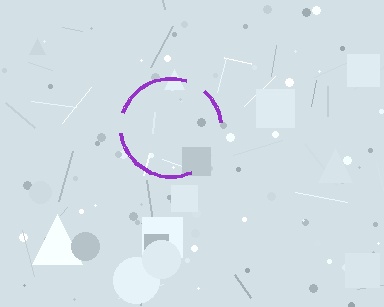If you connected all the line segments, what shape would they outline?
They would outline a circle.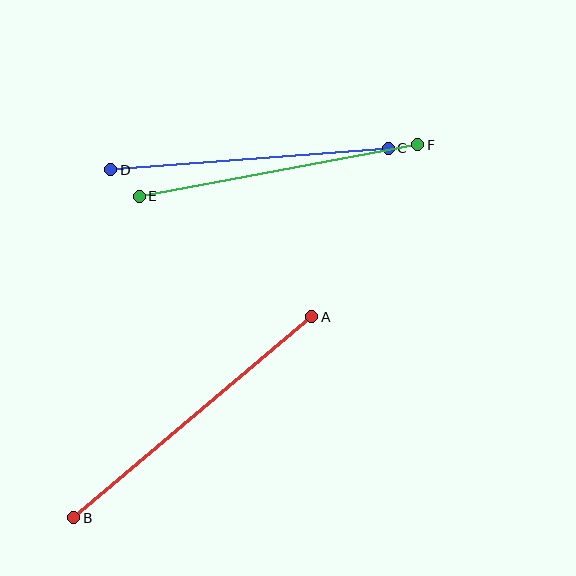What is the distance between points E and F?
The distance is approximately 283 pixels.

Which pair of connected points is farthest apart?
Points A and B are farthest apart.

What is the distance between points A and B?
The distance is approximately 312 pixels.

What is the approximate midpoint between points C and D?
The midpoint is at approximately (250, 159) pixels.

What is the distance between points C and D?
The distance is approximately 278 pixels.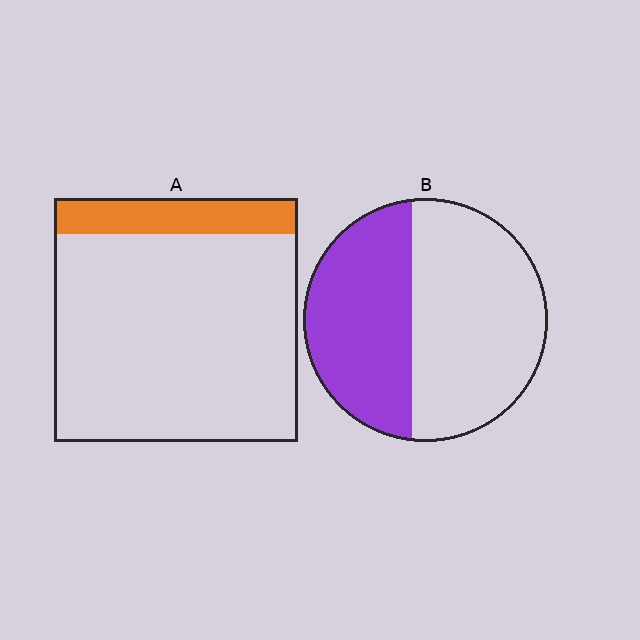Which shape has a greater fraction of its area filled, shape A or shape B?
Shape B.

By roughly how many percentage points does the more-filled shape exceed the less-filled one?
By roughly 30 percentage points (B over A).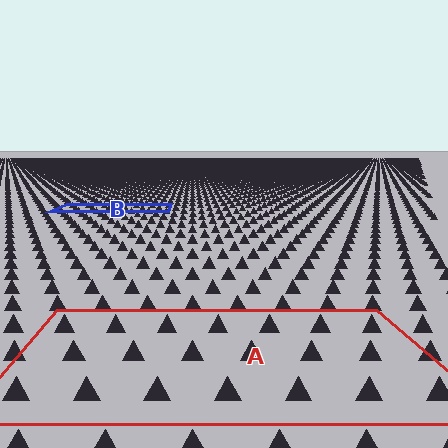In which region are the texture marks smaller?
The texture marks are smaller in region B, because it is farther away.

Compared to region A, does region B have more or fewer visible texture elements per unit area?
Region B has more texture elements per unit area — they are packed more densely because it is farther away.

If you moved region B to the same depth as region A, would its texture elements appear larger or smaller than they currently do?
They would appear larger. At a closer depth, the same texture elements are projected at a bigger on-screen size.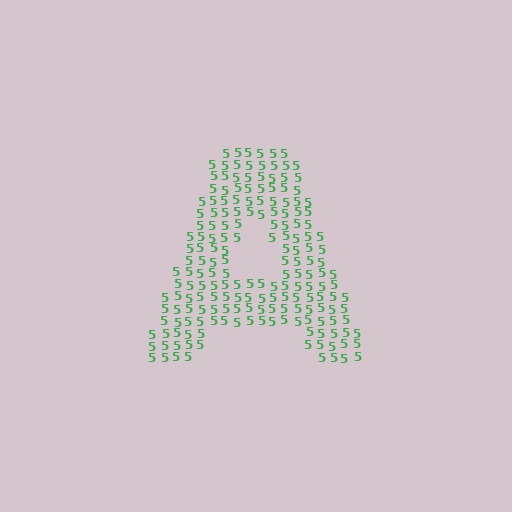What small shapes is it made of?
It is made of small digit 5's.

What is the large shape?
The large shape is the letter A.